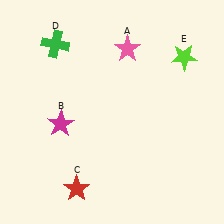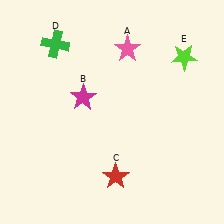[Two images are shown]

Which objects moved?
The objects that moved are: the magenta star (B), the red star (C).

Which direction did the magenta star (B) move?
The magenta star (B) moved up.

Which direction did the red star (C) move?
The red star (C) moved right.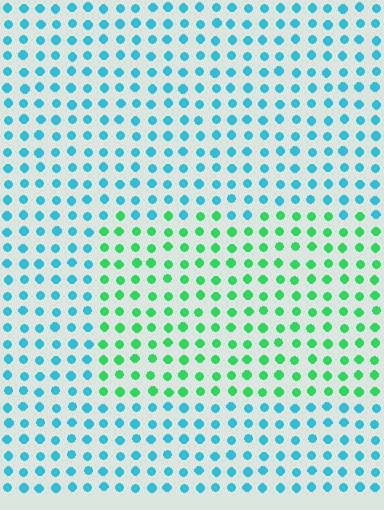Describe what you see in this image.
The image is filled with small cyan elements in a uniform arrangement. A rectangle-shaped region is visible where the elements are tinted to a slightly different hue, forming a subtle color boundary.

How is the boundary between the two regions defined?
The boundary is defined purely by a slight shift in hue (about 53 degrees). Spacing, size, and orientation are identical on both sides.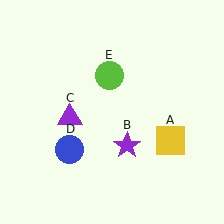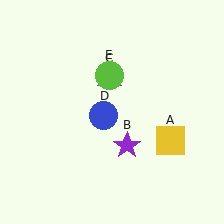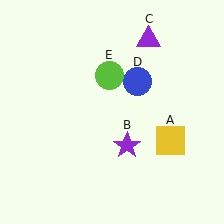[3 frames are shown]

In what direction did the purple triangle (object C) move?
The purple triangle (object C) moved up and to the right.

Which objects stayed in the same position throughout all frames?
Yellow square (object A) and purple star (object B) and lime circle (object E) remained stationary.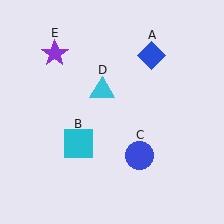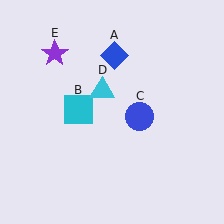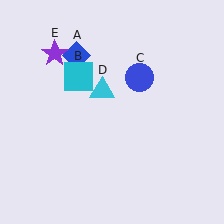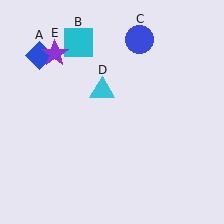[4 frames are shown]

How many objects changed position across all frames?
3 objects changed position: blue diamond (object A), cyan square (object B), blue circle (object C).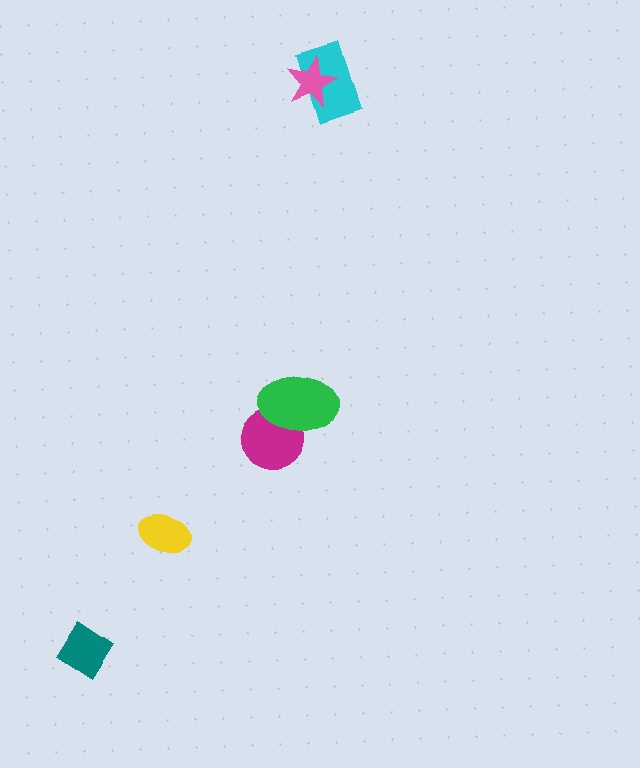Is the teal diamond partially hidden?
No, no other shape covers it.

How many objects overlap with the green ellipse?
1 object overlaps with the green ellipse.